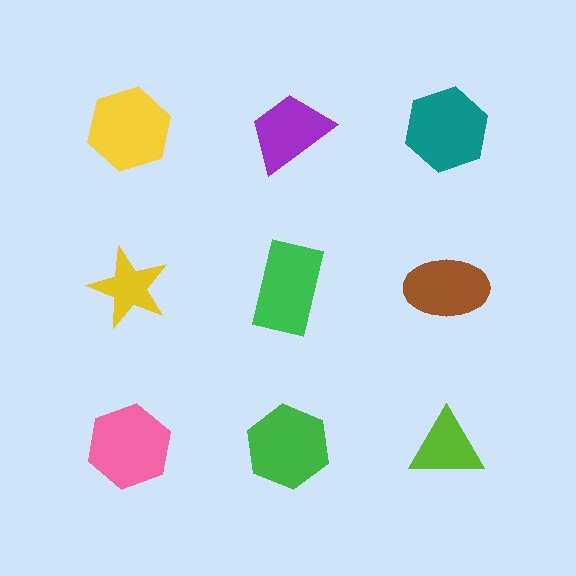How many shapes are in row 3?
3 shapes.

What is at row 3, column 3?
A lime triangle.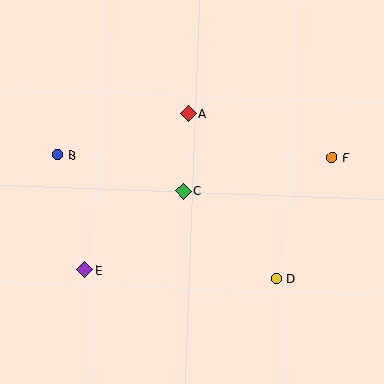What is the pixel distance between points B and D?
The distance between B and D is 251 pixels.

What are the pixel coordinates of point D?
Point D is at (276, 279).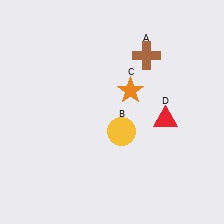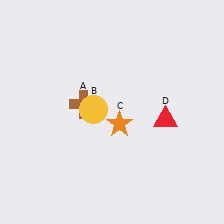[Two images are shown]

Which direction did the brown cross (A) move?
The brown cross (A) moved left.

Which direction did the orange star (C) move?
The orange star (C) moved down.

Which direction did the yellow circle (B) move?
The yellow circle (B) moved left.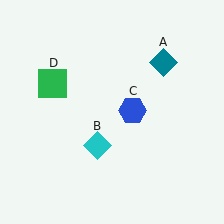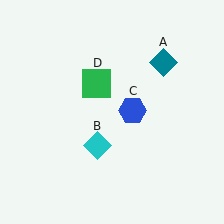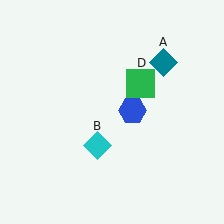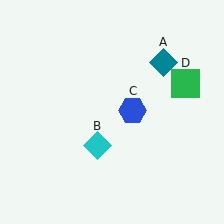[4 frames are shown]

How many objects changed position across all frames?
1 object changed position: green square (object D).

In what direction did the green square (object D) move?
The green square (object D) moved right.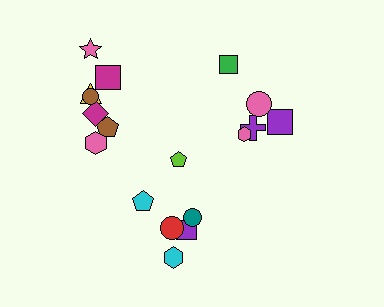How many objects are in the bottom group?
There are 6 objects.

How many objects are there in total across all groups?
There are 18 objects.